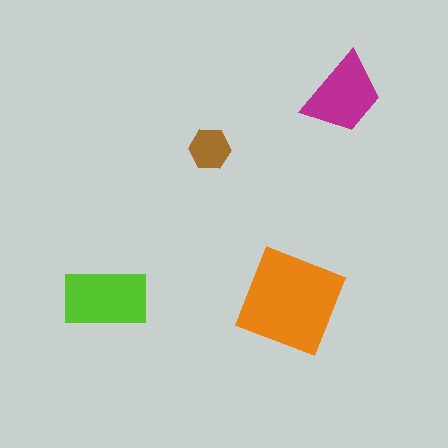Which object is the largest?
The orange square.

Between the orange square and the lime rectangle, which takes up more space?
The orange square.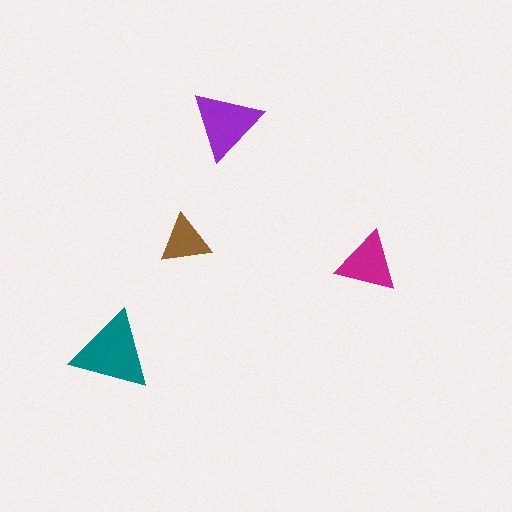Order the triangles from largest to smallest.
the teal one, the purple one, the magenta one, the brown one.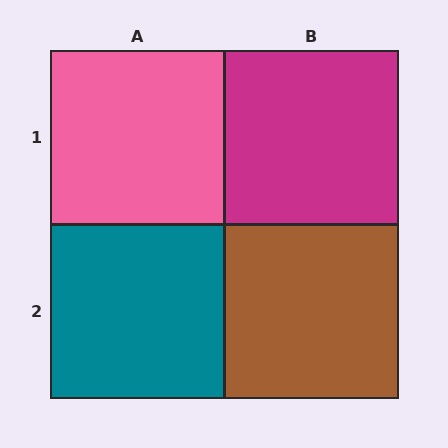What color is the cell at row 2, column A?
Teal.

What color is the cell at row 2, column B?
Brown.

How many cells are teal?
1 cell is teal.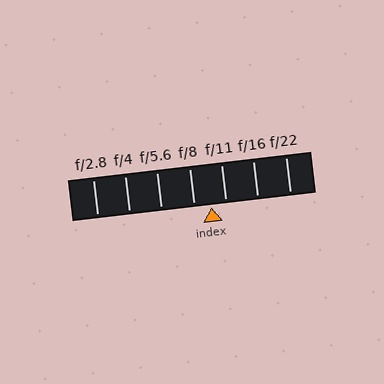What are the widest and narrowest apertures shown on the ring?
The widest aperture shown is f/2.8 and the narrowest is f/22.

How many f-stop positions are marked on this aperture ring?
There are 7 f-stop positions marked.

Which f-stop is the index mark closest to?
The index mark is closest to f/11.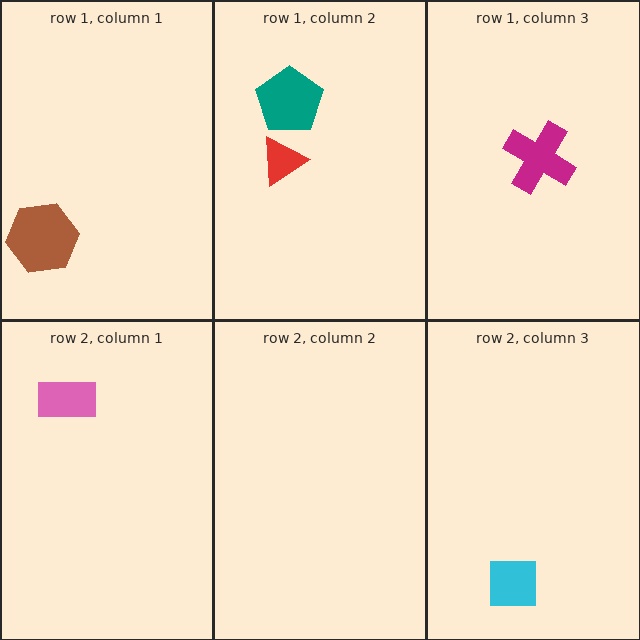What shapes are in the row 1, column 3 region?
The magenta cross.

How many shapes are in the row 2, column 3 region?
1.